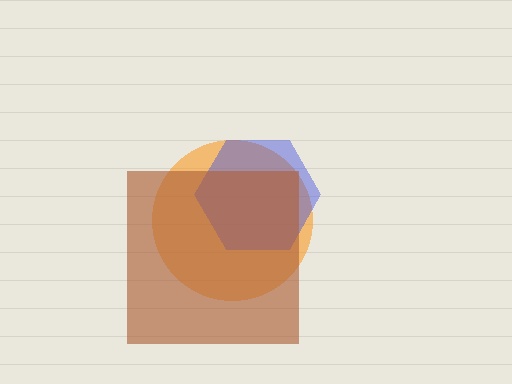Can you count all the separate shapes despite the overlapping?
Yes, there are 3 separate shapes.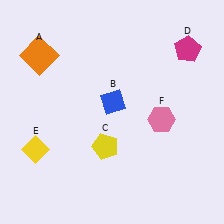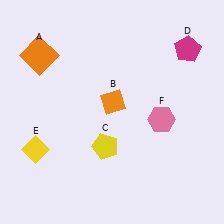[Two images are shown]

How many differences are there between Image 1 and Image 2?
There is 1 difference between the two images.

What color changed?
The diamond (B) changed from blue in Image 1 to orange in Image 2.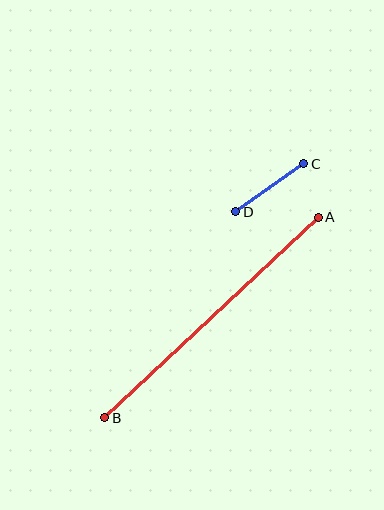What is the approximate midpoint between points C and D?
The midpoint is at approximately (270, 188) pixels.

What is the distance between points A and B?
The distance is approximately 293 pixels.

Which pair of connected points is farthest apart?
Points A and B are farthest apart.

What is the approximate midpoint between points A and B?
The midpoint is at approximately (211, 318) pixels.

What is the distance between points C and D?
The distance is approximately 83 pixels.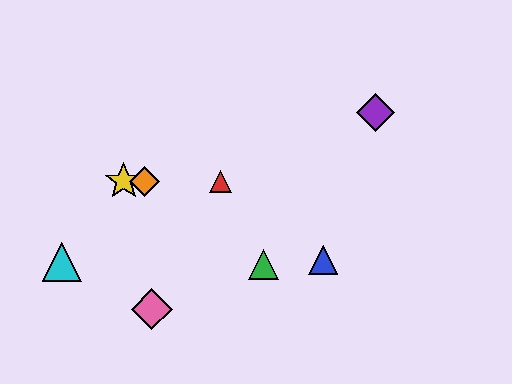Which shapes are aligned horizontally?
The red triangle, the yellow star, the orange diamond are aligned horizontally.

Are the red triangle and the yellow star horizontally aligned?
Yes, both are at y≈181.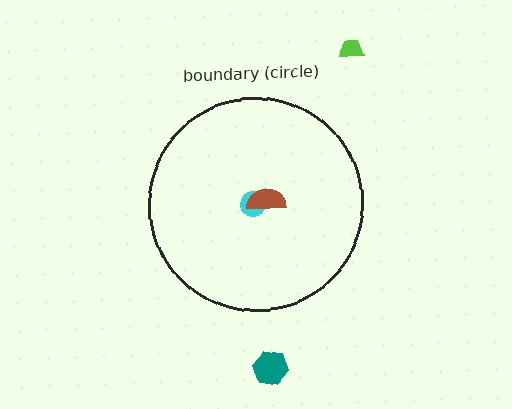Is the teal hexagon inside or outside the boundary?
Outside.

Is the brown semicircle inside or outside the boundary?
Inside.